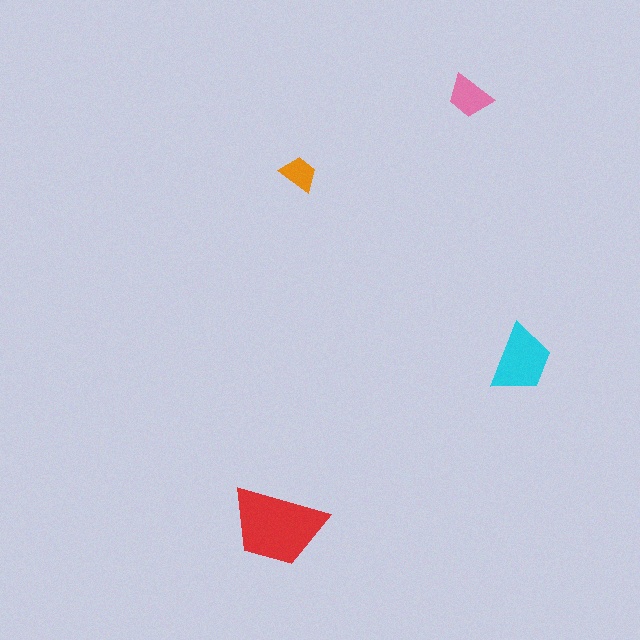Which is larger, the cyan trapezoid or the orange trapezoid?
The cyan one.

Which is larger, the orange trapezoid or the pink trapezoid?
The pink one.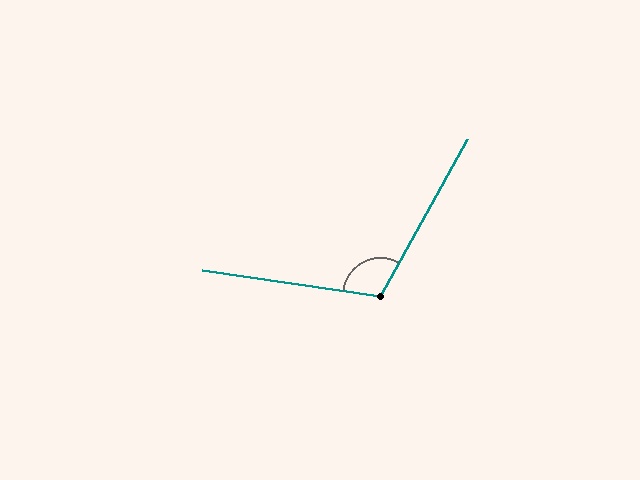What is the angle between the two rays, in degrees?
Approximately 111 degrees.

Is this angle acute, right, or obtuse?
It is obtuse.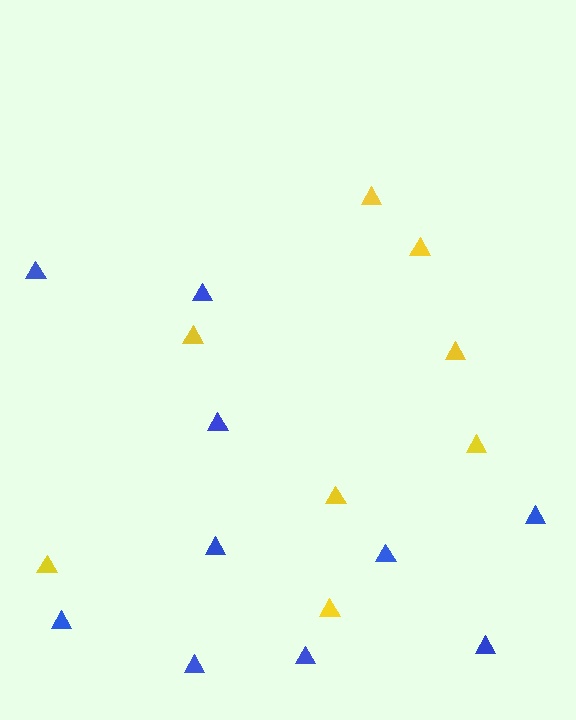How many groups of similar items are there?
There are 2 groups: one group of yellow triangles (8) and one group of blue triangles (10).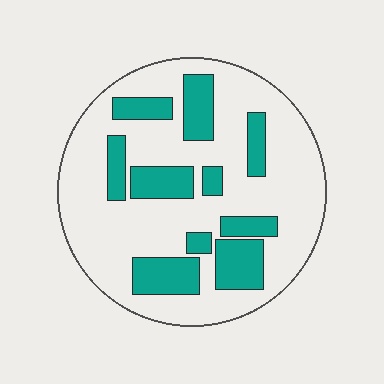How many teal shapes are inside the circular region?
10.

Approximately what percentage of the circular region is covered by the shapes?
Approximately 25%.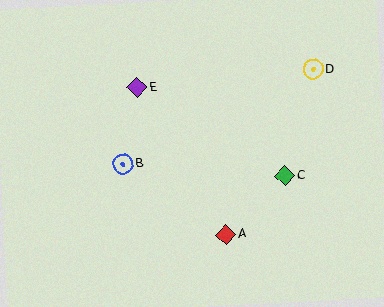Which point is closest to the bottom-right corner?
Point C is closest to the bottom-right corner.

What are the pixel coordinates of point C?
Point C is at (285, 176).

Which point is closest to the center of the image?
Point B at (123, 164) is closest to the center.